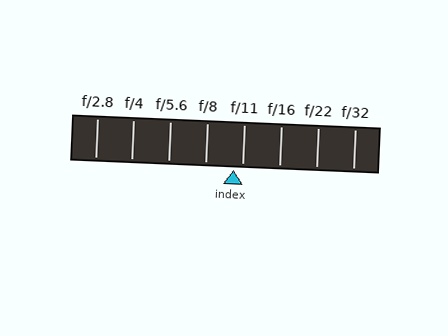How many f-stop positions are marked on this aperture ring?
There are 8 f-stop positions marked.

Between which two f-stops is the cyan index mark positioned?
The index mark is between f/8 and f/11.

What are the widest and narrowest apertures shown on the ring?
The widest aperture shown is f/2.8 and the narrowest is f/32.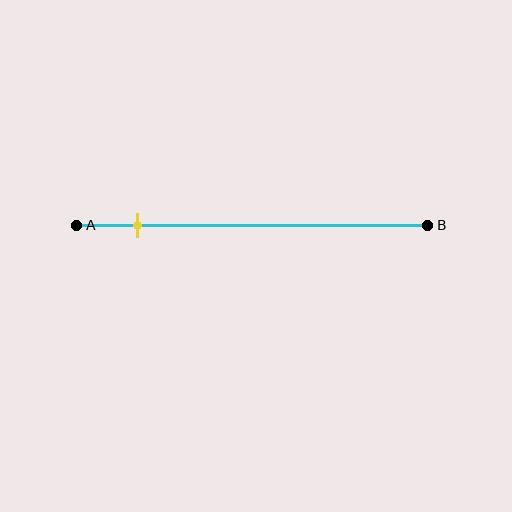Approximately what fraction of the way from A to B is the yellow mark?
The yellow mark is approximately 15% of the way from A to B.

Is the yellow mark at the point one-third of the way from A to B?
No, the mark is at about 15% from A, not at the 33% one-third point.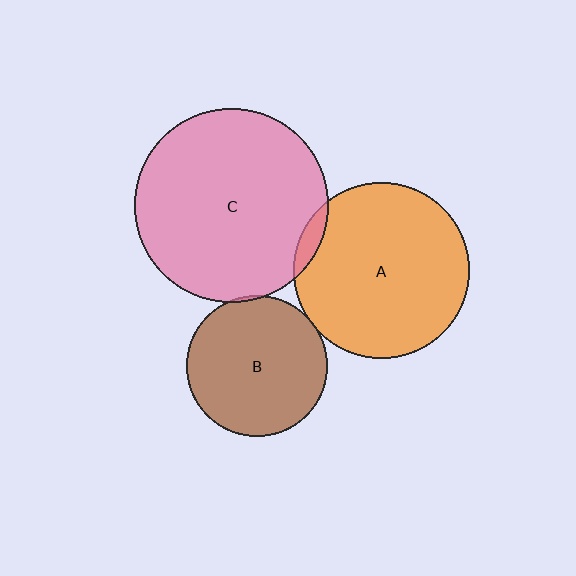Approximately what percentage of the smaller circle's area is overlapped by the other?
Approximately 5%.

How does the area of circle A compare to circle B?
Approximately 1.5 times.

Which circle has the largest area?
Circle C (pink).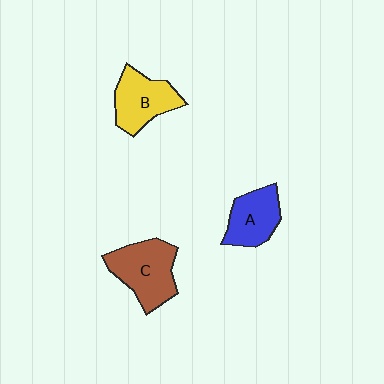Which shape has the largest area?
Shape C (brown).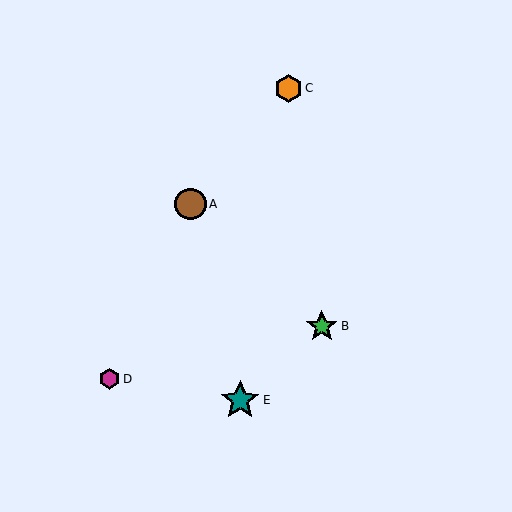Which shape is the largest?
The teal star (labeled E) is the largest.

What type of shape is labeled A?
Shape A is a brown circle.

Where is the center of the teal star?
The center of the teal star is at (240, 400).